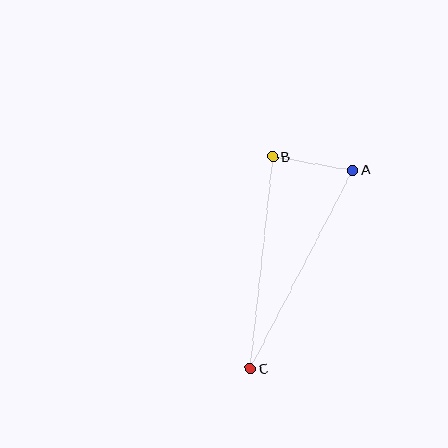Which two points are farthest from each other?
Points A and C are farthest from each other.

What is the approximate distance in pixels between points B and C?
The distance between B and C is approximately 213 pixels.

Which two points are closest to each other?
Points A and B are closest to each other.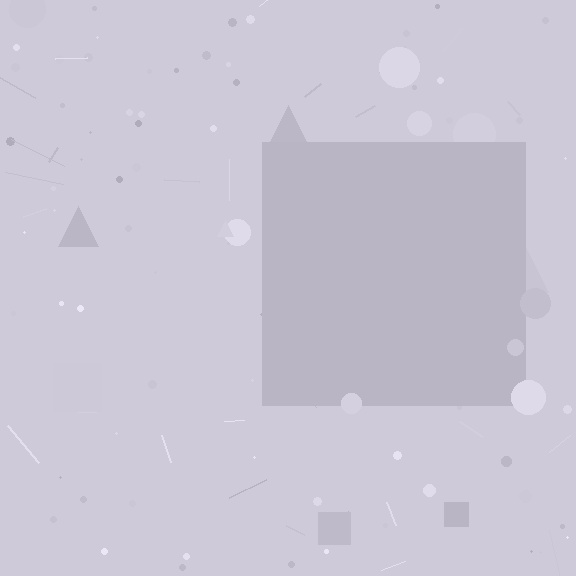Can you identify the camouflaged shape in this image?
The camouflaged shape is a square.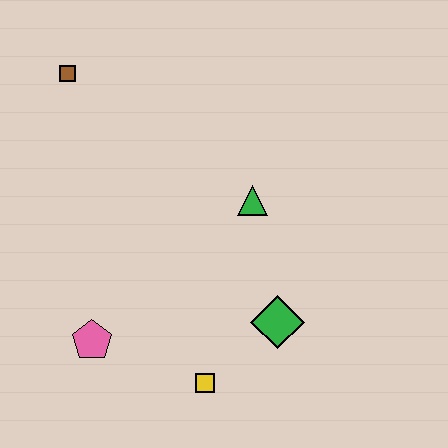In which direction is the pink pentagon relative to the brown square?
The pink pentagon is below the brown square.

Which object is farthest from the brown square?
The yellow square is farthest from the brown square.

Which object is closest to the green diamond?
The yellow square is closest to the green diamond.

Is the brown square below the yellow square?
No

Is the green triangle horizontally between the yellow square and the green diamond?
Yes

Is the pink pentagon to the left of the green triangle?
Yes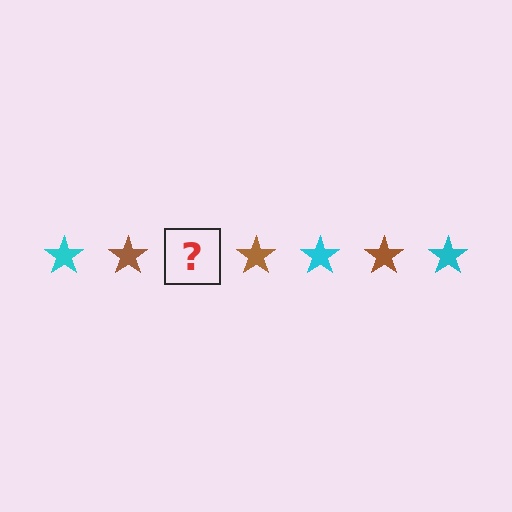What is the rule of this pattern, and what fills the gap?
The rule is that the pattern cycles through cyan, brown stars. The gap should be filled with a cyan star.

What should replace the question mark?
The question mark should be replaced with a cyan star.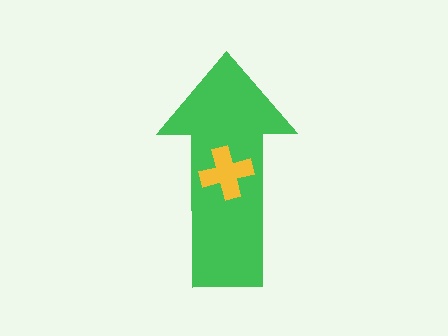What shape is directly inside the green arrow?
The yellow cross.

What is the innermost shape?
The yellow cross.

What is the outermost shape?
The green arrow.